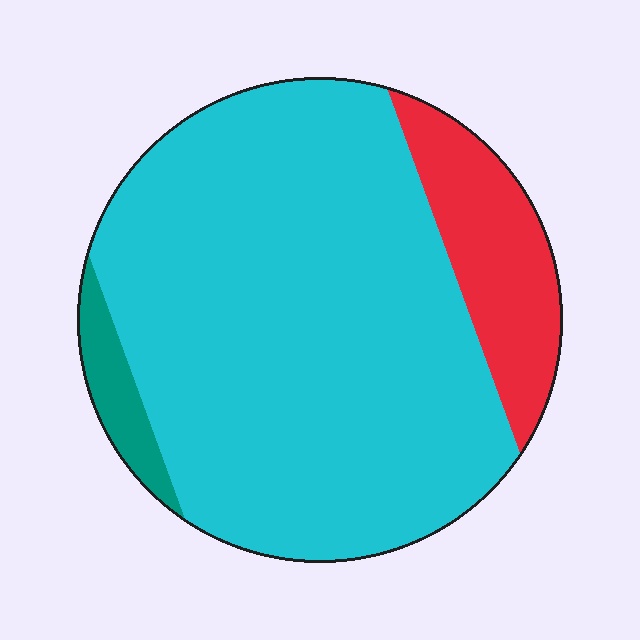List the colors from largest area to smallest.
From largest to smallest: cyan, red, teal.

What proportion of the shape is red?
Red takes up about one sixth (1/6) of the shape.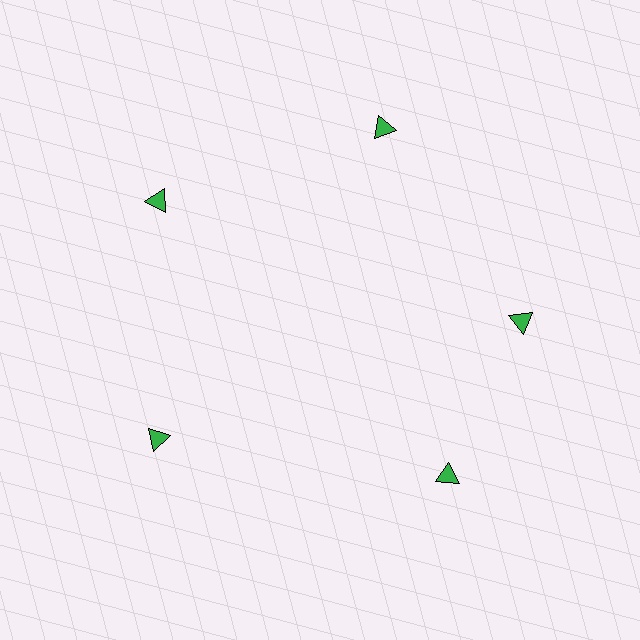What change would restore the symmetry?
The symmetry would be restored by rotating it back into even spacing with its neighbors so that all 5 triangles sit at equal angles and equal distance from the center.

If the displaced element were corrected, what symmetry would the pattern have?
It would have 5-fold rotational symmetry — the pattern would map onto itself every 72 degrees.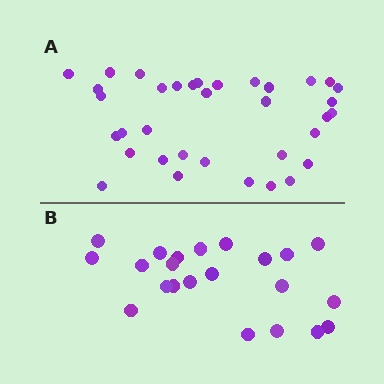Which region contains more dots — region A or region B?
Region A (the top region) has more dots.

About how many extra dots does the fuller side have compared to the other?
Region A has approximately 15 more dots than region B.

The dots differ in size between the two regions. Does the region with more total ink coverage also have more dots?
No. Region B has more total ink coverage because its dots are larger, but region A actually contains more individual dots. Total area can be misleading — the number of items is what matters here.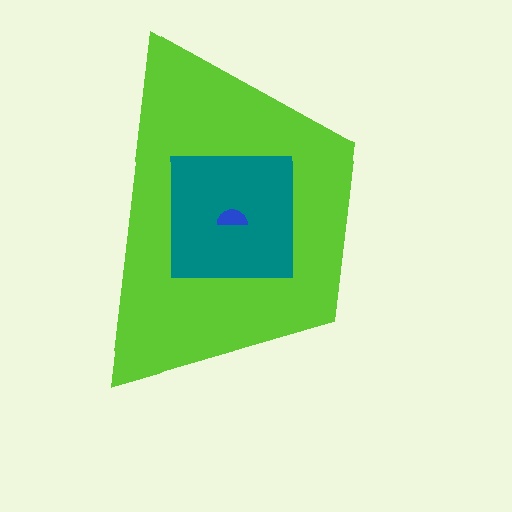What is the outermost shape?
The lime trapezoid.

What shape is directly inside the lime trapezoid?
The teal square.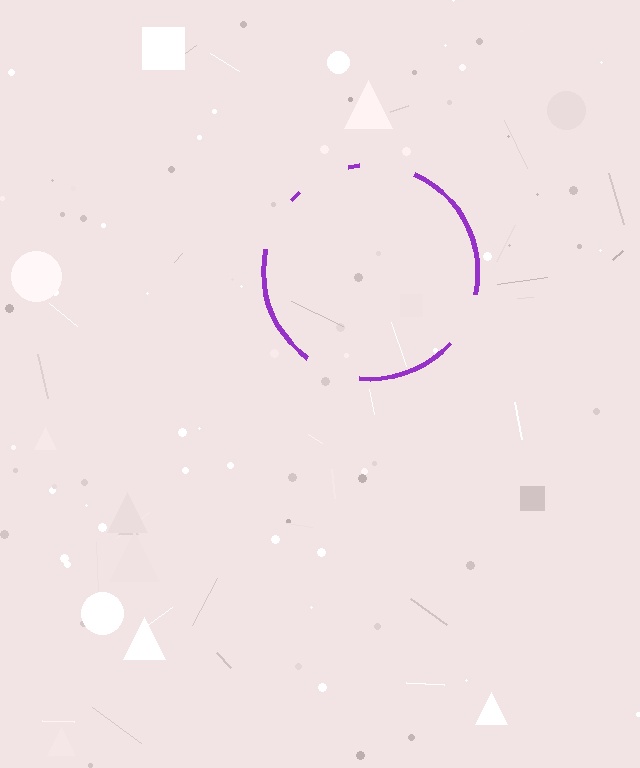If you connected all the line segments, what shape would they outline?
They would outline a circle.